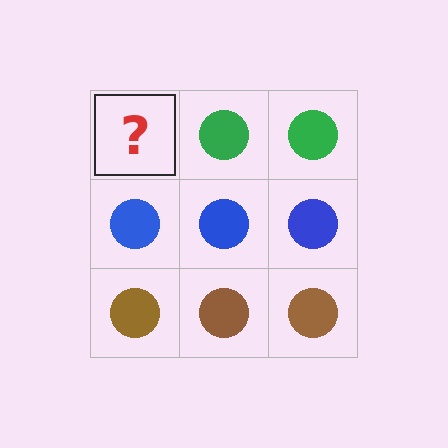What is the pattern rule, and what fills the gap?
The rule is that each row has a consistent color. The gap should be filled with a green circle.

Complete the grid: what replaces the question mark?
The question mark should be replaced with a green circle.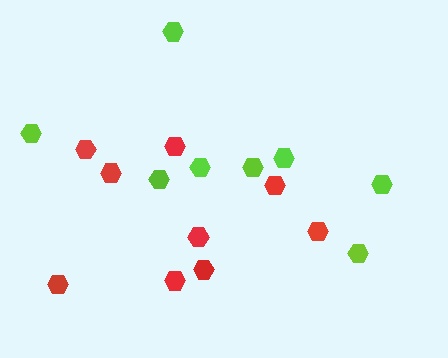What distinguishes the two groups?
There are 2 groups: one group of red hexagons (9) and one group of lime hexagons (8).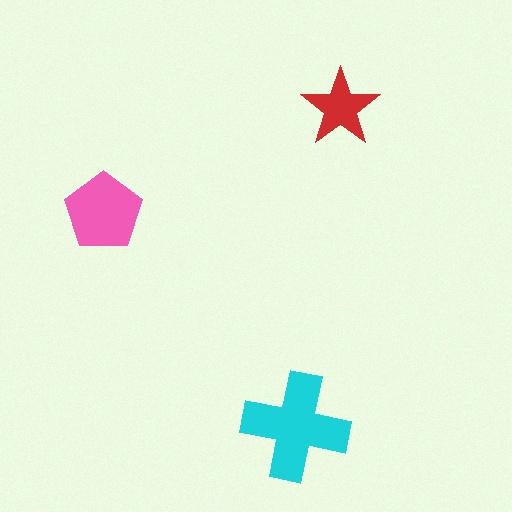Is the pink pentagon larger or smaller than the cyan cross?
Smaller.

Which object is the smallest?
The red star.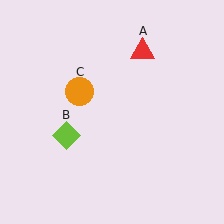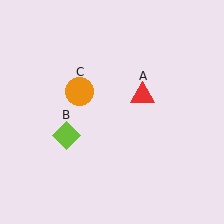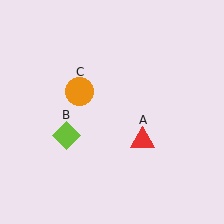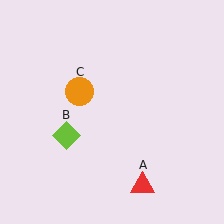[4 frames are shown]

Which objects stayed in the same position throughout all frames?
Lime diamond (object B) and orange circle (object C) remained stationary.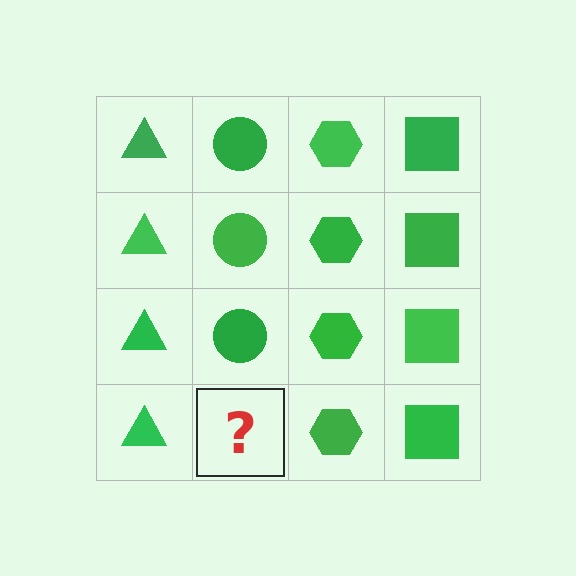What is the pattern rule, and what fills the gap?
The rule is that each column has a consistent shape. The gap should be filled with a green circle.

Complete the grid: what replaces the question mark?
The question mark should be replaced with a green circle.